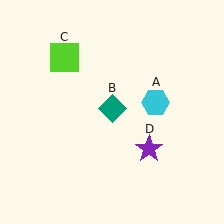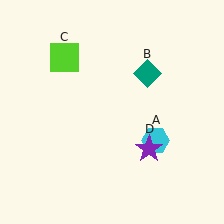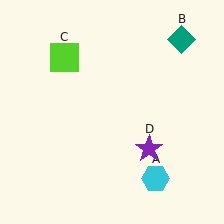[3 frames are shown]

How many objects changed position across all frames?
2 objects changed position: cyan hexagon (object A), teal diamond (object B).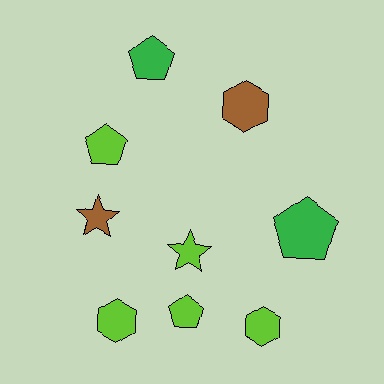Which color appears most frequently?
Lime, with 5 objects.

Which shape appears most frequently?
Pentagon, with 4 objects.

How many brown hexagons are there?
There is 1 brown hexagon.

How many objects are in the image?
There are 9 objects.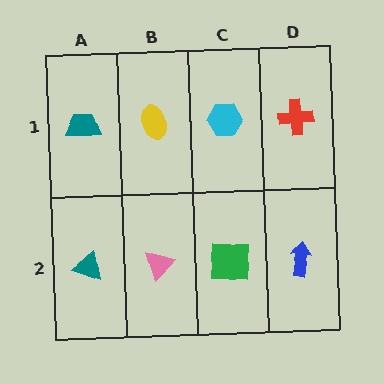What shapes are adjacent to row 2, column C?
A cyan hexagon (row 1, column C), a pink triangle (row 2, column B), a blue arrow (row 2, column D).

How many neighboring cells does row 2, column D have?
2.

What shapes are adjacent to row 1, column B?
A pink triangle (row 2, column B), a teal trapezoid (row 1, column A), a cyan hexagon (row 1, column C).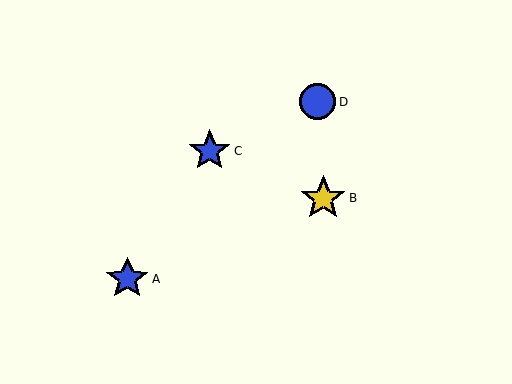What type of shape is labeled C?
Shape C is a blue star.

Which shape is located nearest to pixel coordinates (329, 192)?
The yellow star (labeled B) at (323, 198) is nearest to that location.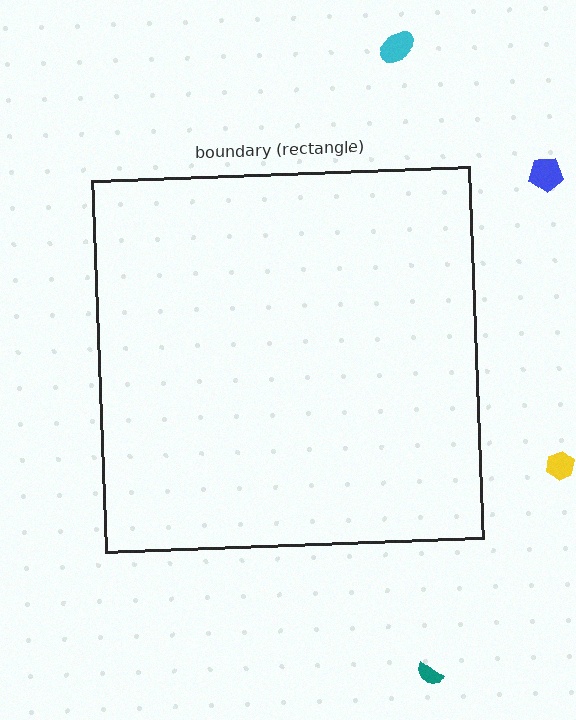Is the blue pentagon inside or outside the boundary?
Outside.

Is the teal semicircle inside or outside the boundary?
Outside.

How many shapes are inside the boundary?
0 inside, 4 outside.